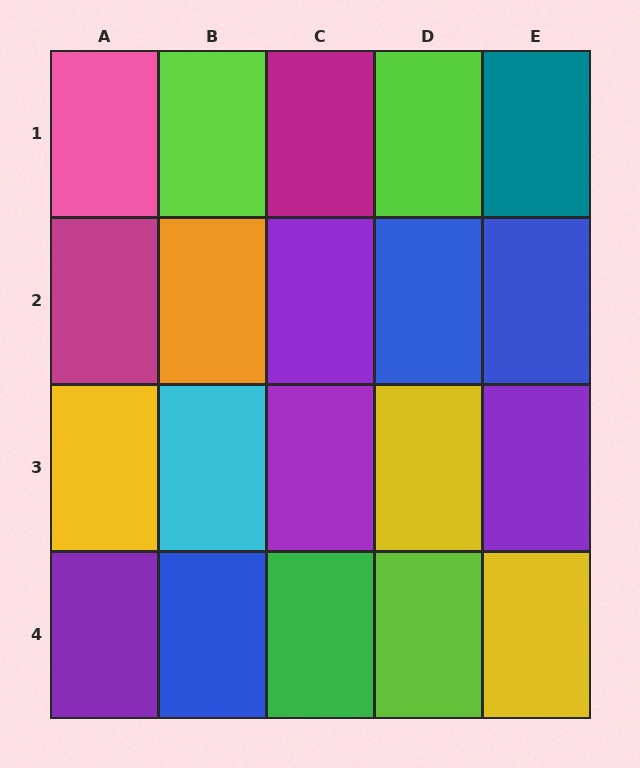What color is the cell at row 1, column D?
Lime.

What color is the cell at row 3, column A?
Yellow.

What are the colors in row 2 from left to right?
Magenta, orange, purple, blue, blue.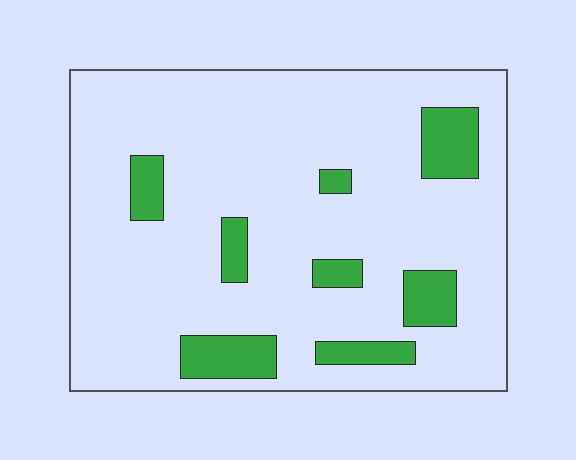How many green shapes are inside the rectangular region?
8.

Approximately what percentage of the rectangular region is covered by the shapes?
Approximately 15%.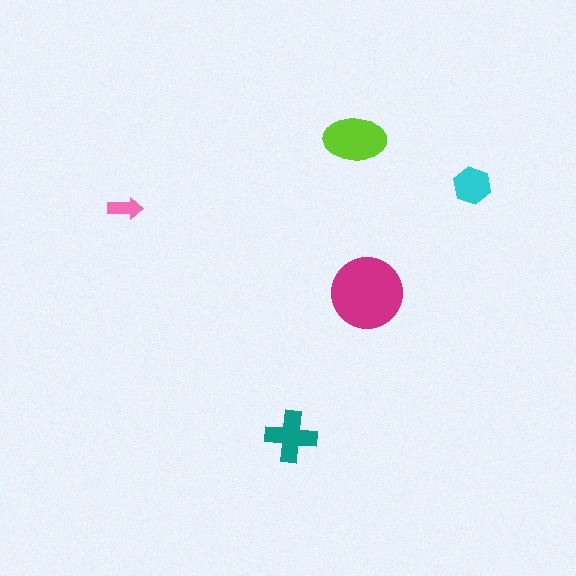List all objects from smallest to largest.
The pink arrow, the cyan hexagon, the teal cross, the lime ellipse, the magenta circle.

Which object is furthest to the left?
The pink arrow is leftmost.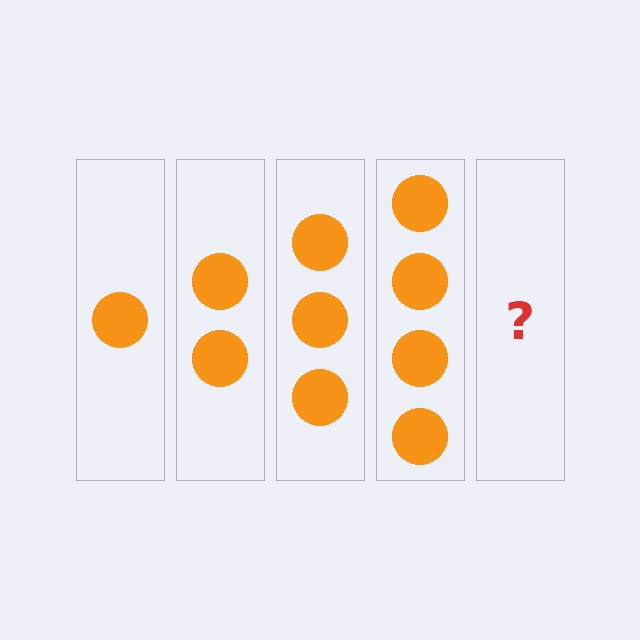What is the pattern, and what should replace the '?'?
The pattern is that each step adds one more circle. The '?' should be 5 circles.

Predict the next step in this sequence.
The next step is 5 circles.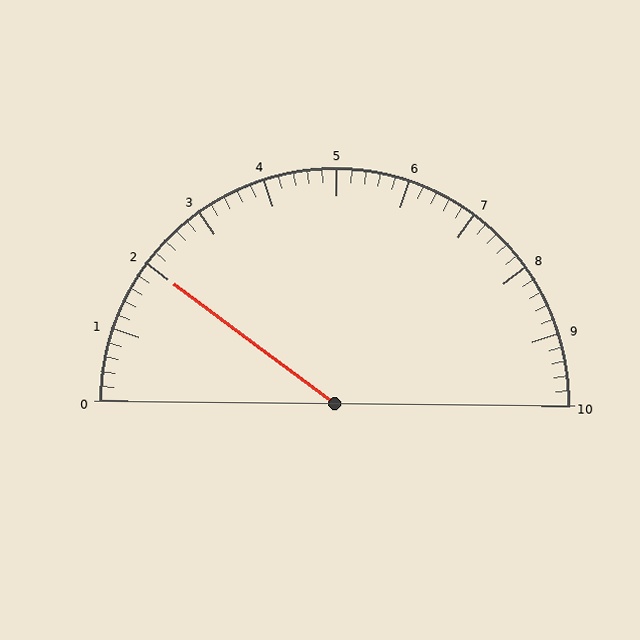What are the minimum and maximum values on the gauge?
The gauge ranges from 0 to 10.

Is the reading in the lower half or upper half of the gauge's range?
The reading is in the lower half of the range (0 to 10).